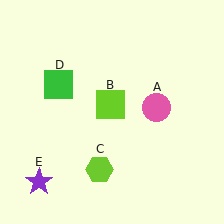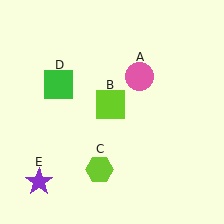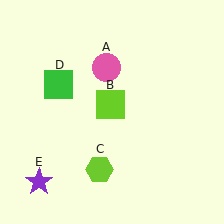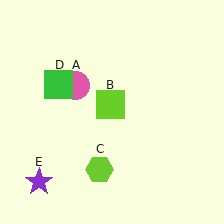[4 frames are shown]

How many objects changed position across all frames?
1 object changed position: pink circle (object A).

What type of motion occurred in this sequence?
The pink circle (object A) rotated counterclockwise around the center of the scene.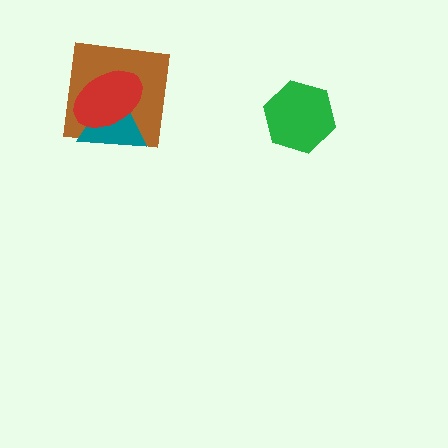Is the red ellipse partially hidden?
No, no other shape covers it.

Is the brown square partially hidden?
Yes, it is partially covered by another shape.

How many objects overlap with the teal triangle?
2 objects overlap with the teal triangle.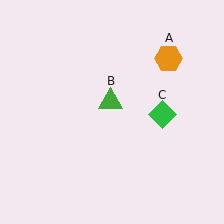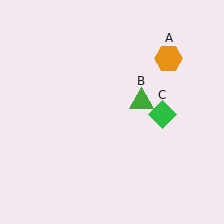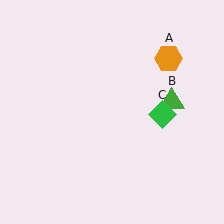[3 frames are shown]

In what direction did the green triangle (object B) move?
The green triangle (object B) moved right.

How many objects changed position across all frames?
1 object changed position: green triangle (object B).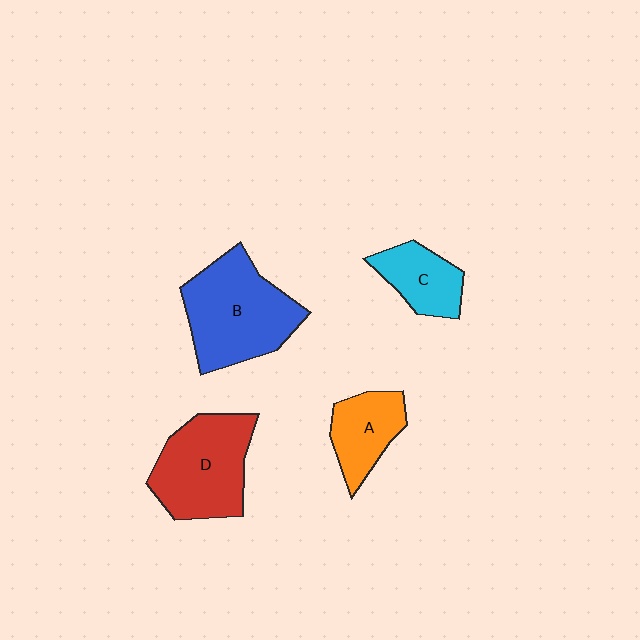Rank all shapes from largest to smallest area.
From largest to smallest: B (blue), D (red), A (orange), C (cyan).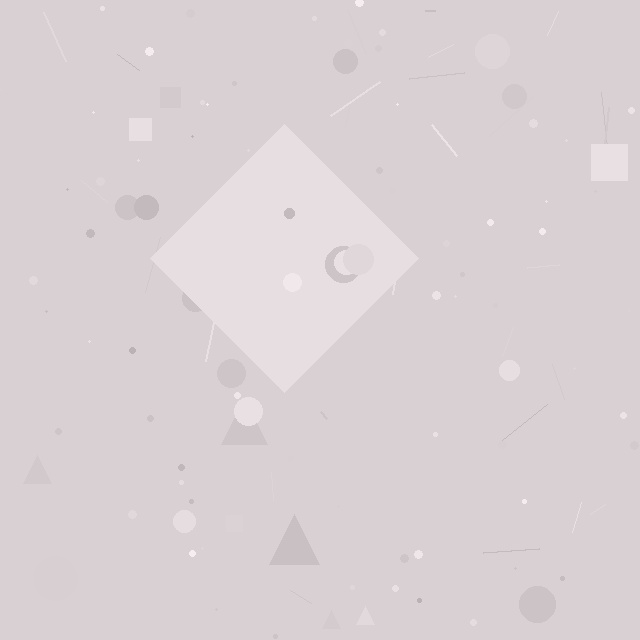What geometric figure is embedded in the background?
A diamond is embedded in the background.